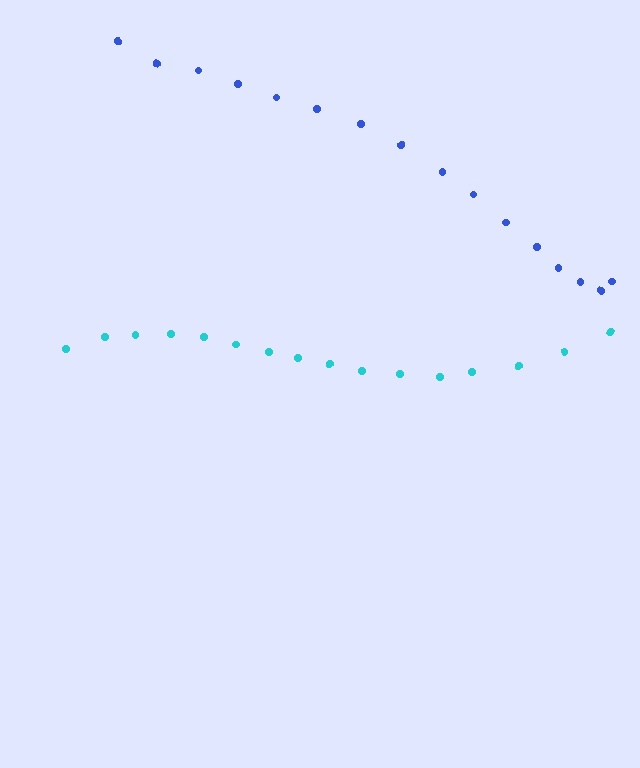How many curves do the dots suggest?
There are 2 distinct paths.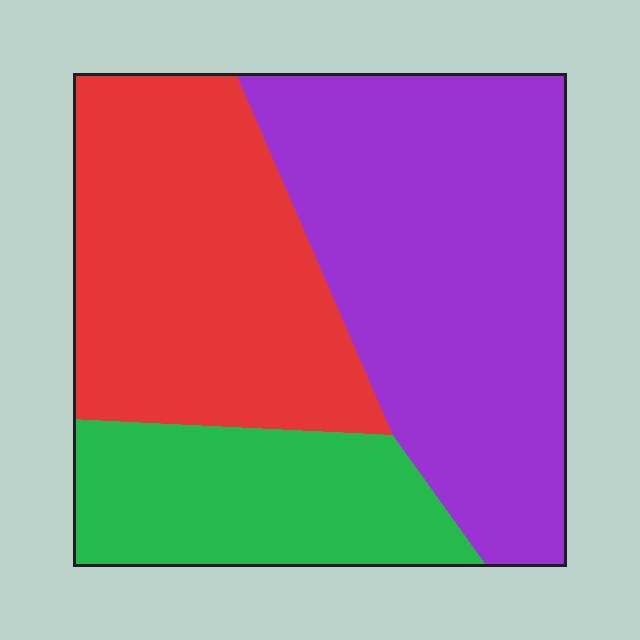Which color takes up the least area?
Green, at roughly 20%.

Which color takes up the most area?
Purple, at roughly 45%.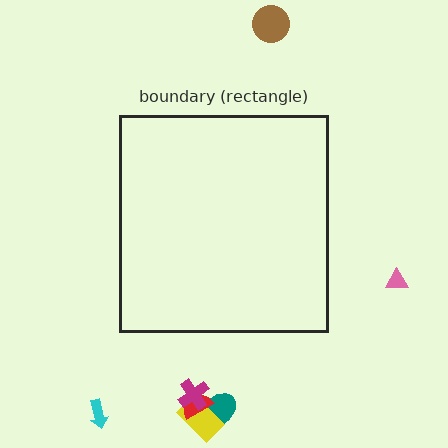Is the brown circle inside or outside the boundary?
Outside.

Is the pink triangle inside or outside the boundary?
Outside.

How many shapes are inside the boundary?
0 inside, 7 outside.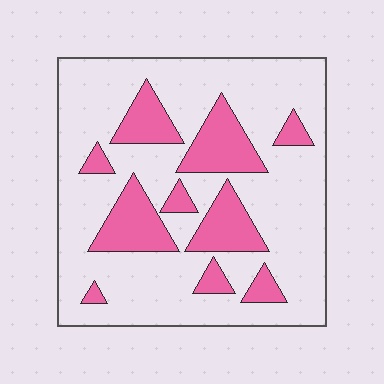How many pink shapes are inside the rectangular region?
10.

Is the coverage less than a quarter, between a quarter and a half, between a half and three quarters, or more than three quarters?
Less than a quarter.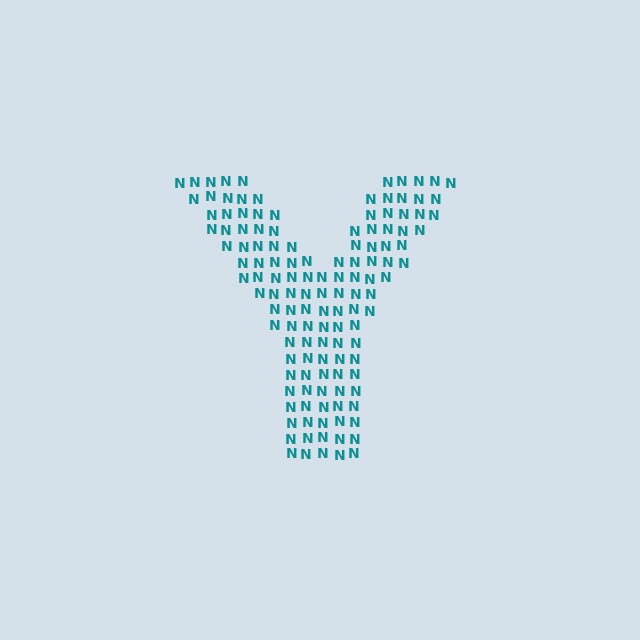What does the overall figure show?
The overall figure shows the letter Y.